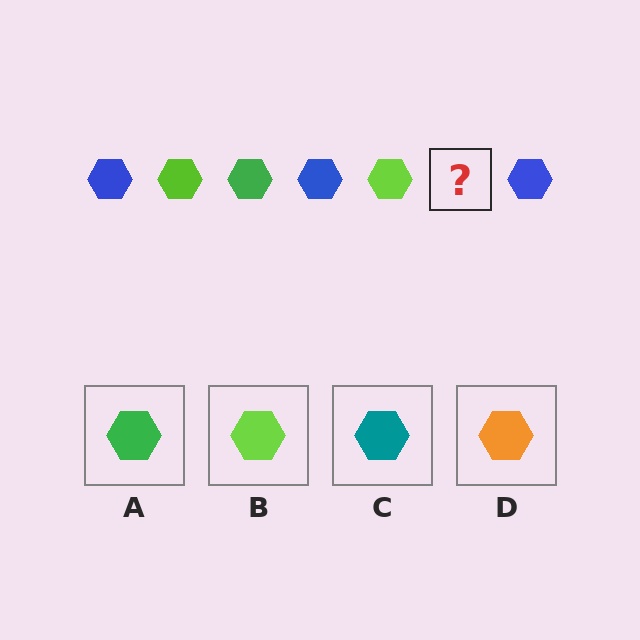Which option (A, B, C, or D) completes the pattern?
A.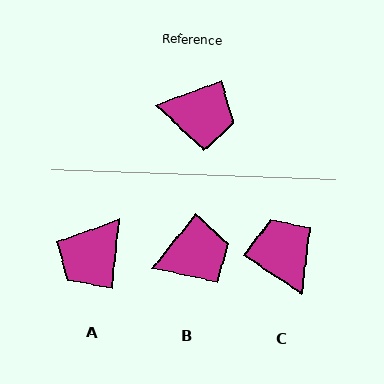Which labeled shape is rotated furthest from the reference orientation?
C, about 126 degrees away.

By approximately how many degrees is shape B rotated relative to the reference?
Approximately 32 degrees counter-clockwise.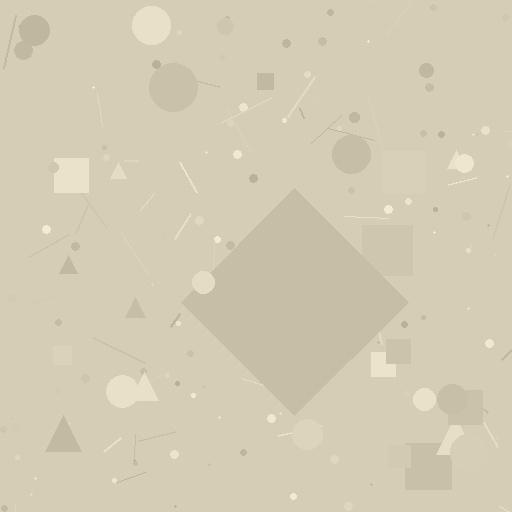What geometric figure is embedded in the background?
A diamond is embedded in the background.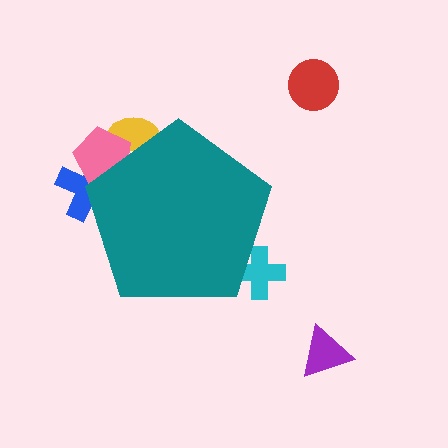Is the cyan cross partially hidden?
Yes, the cyan cross is partially hidden behind the teal pentagon.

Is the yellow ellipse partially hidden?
Yes, the yellow ellipse is partially hidden behind the teal pentagon.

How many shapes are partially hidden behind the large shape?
4 shapes are partially hidden.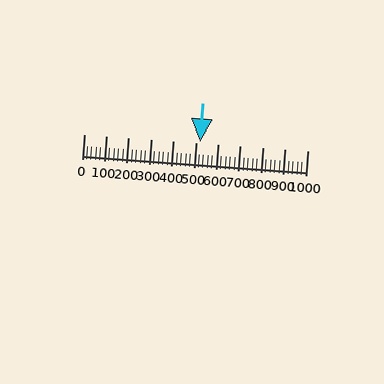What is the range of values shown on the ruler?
The ruler shows values from 0 to 1000.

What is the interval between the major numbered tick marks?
The major tick marks are spaced 100 units apart.